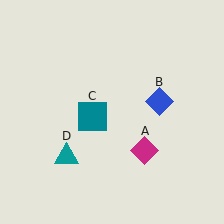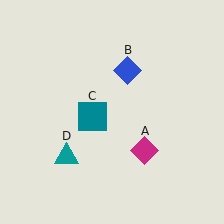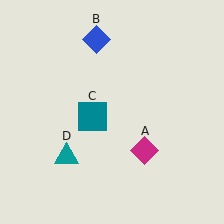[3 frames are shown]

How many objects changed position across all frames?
1 object changed position: blue diamond (object B).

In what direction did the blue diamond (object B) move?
The blue diamond (object B) moved up and to the left.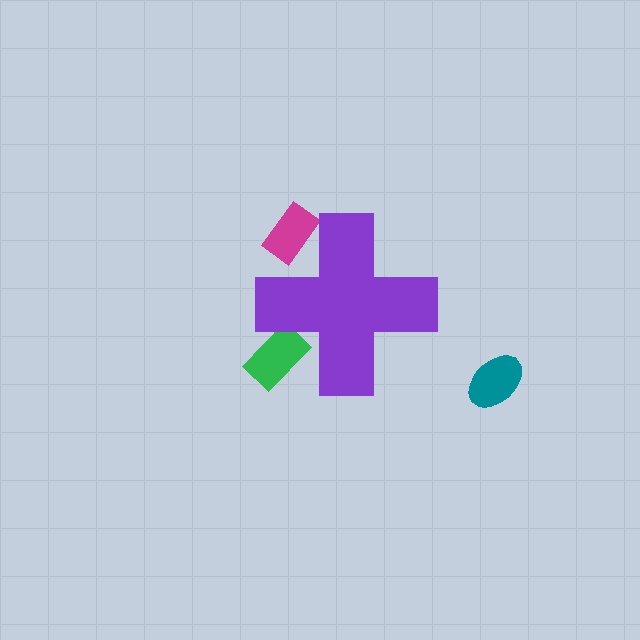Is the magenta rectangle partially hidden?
Yes, the magenta rectangle is partially hidden behind the purple cross.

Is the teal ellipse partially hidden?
No, the teal ellipse is fully visible.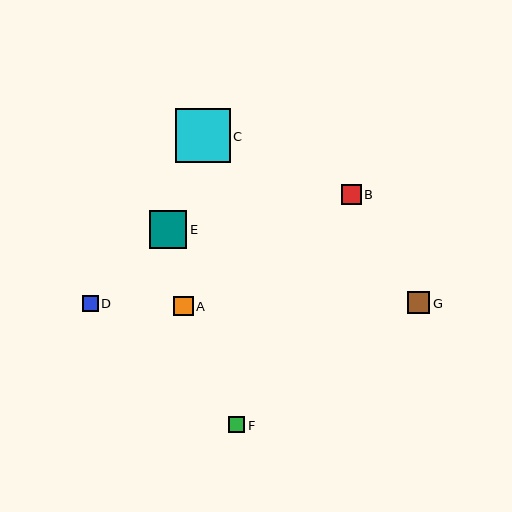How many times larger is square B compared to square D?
Square B is approximately 1.2 times the size of square D.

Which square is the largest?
Square C is the largest with a size of approximately 55 pixels.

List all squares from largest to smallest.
From largest to smallest: C, E, G, B, A, F, D.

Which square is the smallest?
Square D is the smallest with a size of approximately 16 pixels.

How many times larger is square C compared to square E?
Square C is approximately 1.5 times the size of square E.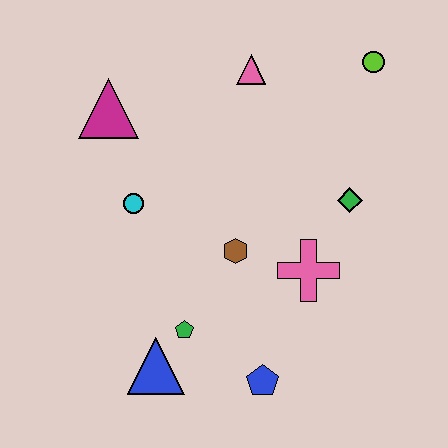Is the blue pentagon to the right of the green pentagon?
Yes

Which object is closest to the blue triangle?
The green pentagon is closest to the blue triangle.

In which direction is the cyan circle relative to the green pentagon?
The cyan circle is above the green pentagon.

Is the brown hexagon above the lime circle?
No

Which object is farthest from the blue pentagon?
The lime circle is farthest from the blue pentagon.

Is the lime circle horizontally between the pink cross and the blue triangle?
No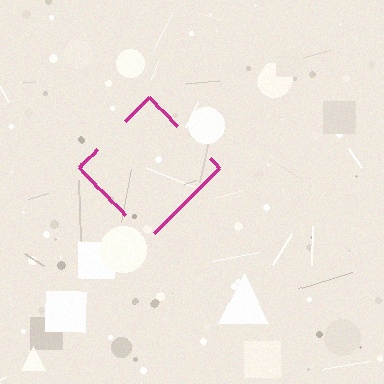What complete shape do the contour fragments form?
The contour fragments form a diamond.